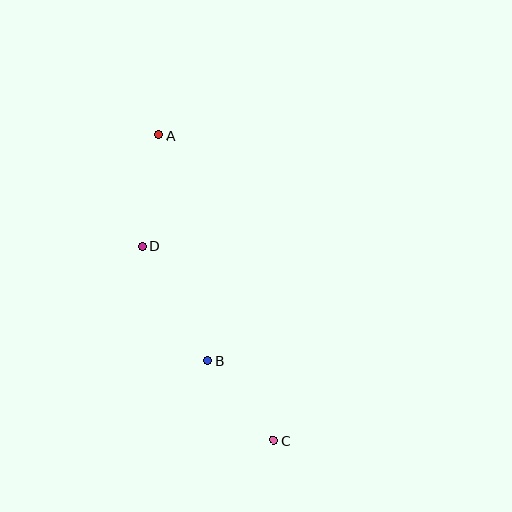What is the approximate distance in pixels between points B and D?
The distance between B and D is approximately 132 pixels.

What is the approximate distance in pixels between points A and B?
The distance between A and B is approximately 231 pixels.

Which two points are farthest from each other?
Points A and C are farthest from each other.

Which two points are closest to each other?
Points B and C are closest to each other.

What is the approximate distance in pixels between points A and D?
The distance between A and D is approximately 112 pixels.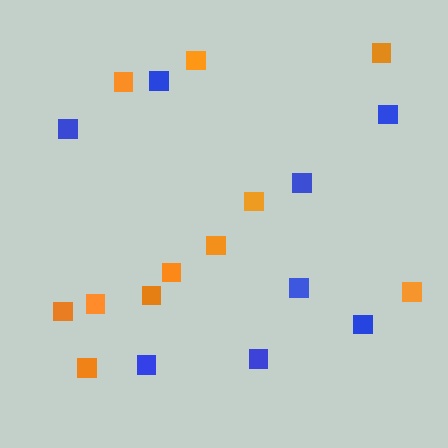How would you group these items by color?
There are 2 groups: one group of orange squares (11) and one group of blue squares (8).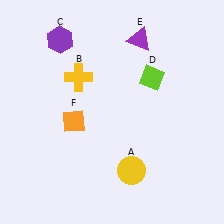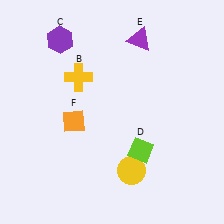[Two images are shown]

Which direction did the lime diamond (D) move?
The lime diamond (D) moved down.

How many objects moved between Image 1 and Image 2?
1 object moved between the two images.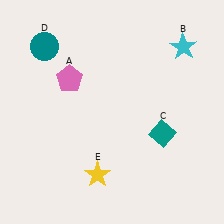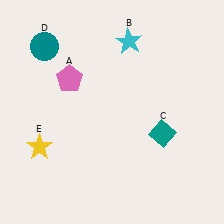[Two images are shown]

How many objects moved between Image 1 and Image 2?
2 objects moved between the two images.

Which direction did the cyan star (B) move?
The cyan star (B) moved left.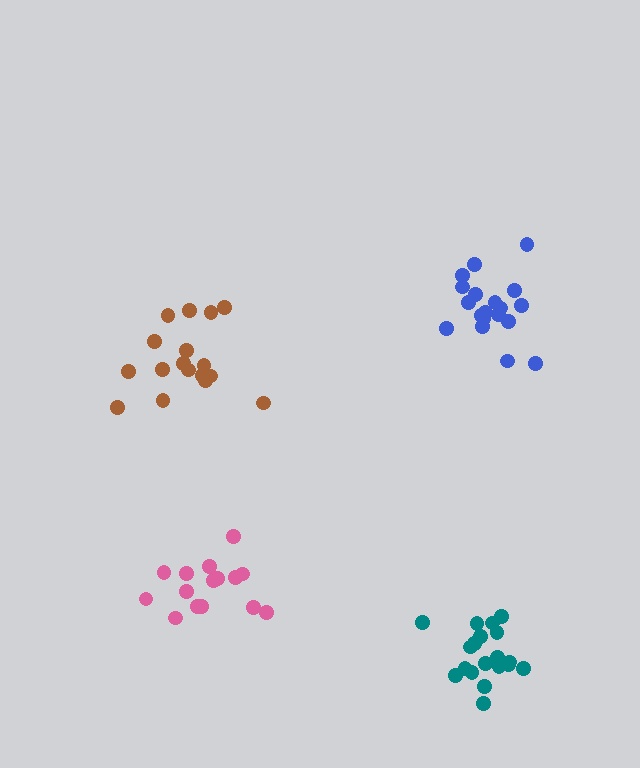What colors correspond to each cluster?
The clusters are colored: blue, teal, brown, pink.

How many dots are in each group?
Group 1: 19 dots, Group 2: 19 dots, Group 3: 17 dots, Group 4: 15 dots (70 total).